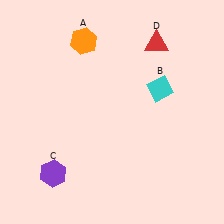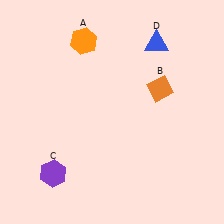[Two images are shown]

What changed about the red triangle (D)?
In Image 1, D is red. In Image 2, it changed to blue.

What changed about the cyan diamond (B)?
In Image 1, B is cyan. In Image 2, it changed to orange.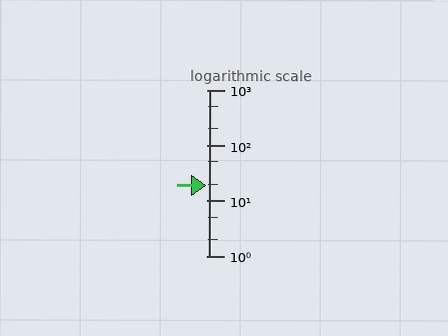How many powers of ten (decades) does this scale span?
The scale spans 3 decades, from 1 to 1000.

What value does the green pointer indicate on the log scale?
The pointer indicates approximately 19.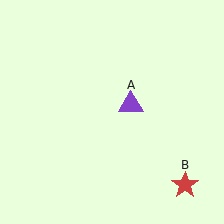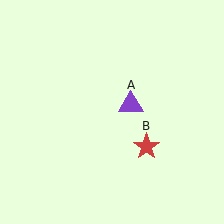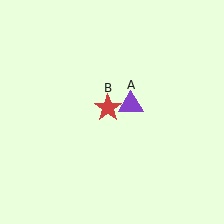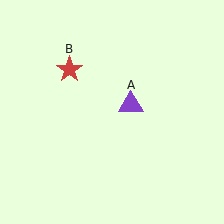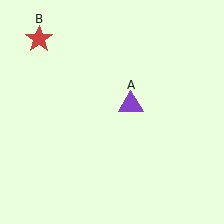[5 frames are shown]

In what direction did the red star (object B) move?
The red star (object B) moved up and to the left.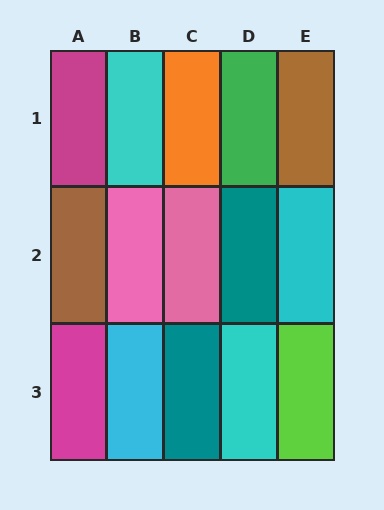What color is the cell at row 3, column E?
Lime.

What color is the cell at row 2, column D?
Teal.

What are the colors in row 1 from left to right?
Magenta, cyan, orange, green, brown.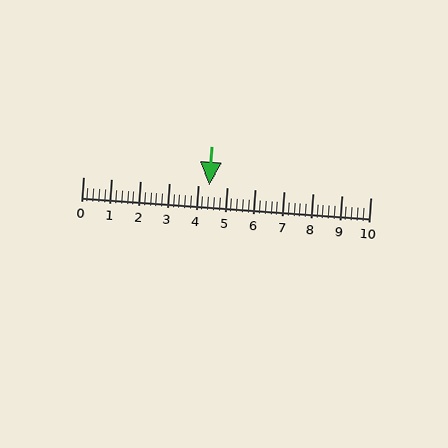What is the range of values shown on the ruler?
The ruler shows values from 0 to 10.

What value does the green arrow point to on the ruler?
The green arrow points to approximately 4.4.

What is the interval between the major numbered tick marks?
The major tick marks are spaced 1 units apart.